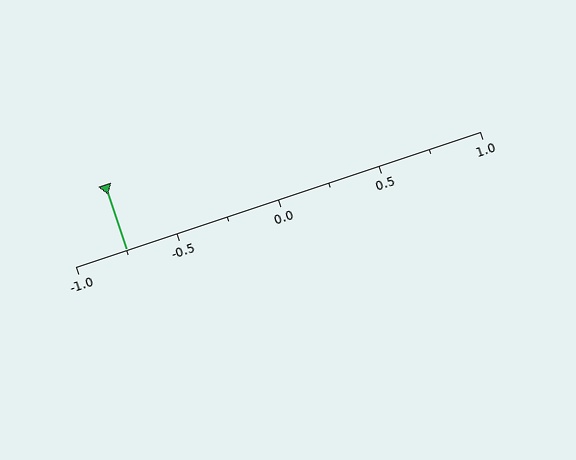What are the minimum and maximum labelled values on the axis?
The axis runs from -1.0 to 1.0.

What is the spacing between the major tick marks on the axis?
The major ticks are spaced 0.5 apart.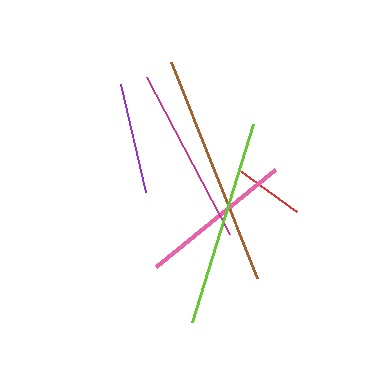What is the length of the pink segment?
The pink segment is approximately 153 pixels long.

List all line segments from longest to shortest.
From longest to shortest: brown, lime, magenta, pink, purple, red.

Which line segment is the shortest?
The red line is the shortest at approximately 71 pixels.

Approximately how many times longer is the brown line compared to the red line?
The brown line is approximately 3.3 times the length of the red line.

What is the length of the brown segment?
The brown segment is approximately 233 pixels long.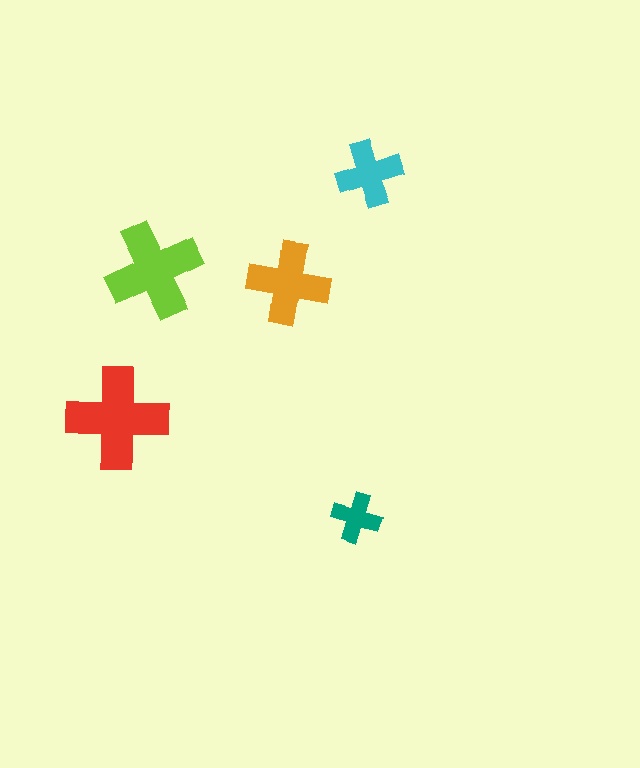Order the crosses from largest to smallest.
the red one, the lime one, the orange one, the cyan one, the teal one.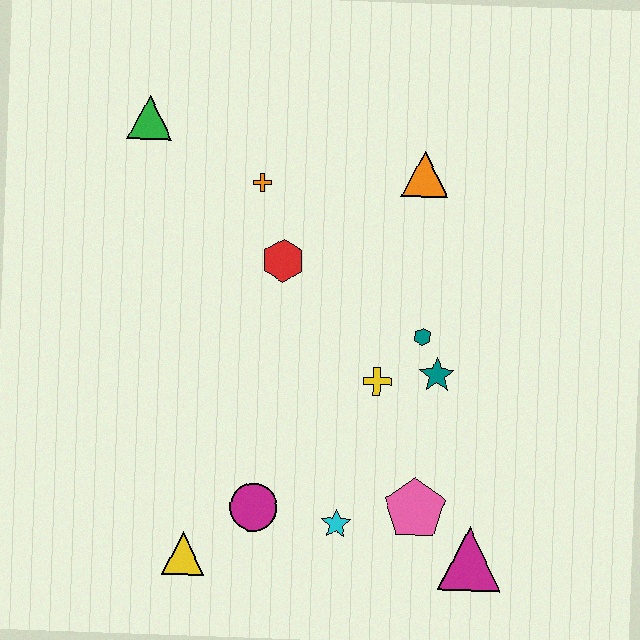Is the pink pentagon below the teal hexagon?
Yes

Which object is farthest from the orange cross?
The magenta triangle is farthest from the orange cross.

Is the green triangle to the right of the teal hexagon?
No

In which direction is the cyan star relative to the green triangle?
The cyan star is below the green triangle.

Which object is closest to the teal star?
The teal hexagon is closest to the teal star.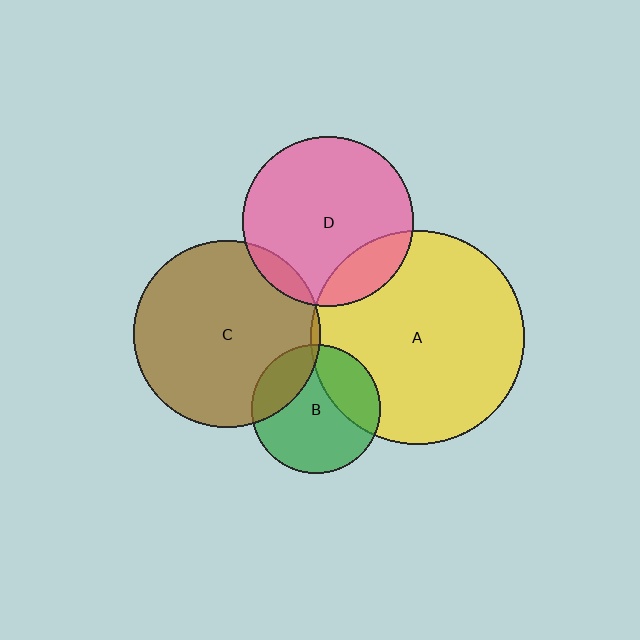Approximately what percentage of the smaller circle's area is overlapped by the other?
Approximately 15%.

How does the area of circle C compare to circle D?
Approximately 1.2 times.